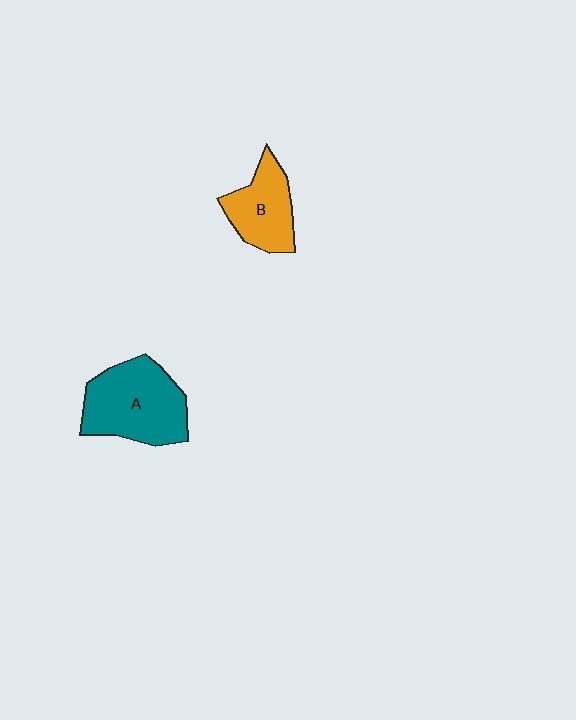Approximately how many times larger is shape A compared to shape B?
Approximately 1.5 times.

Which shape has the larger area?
Shape A (teal).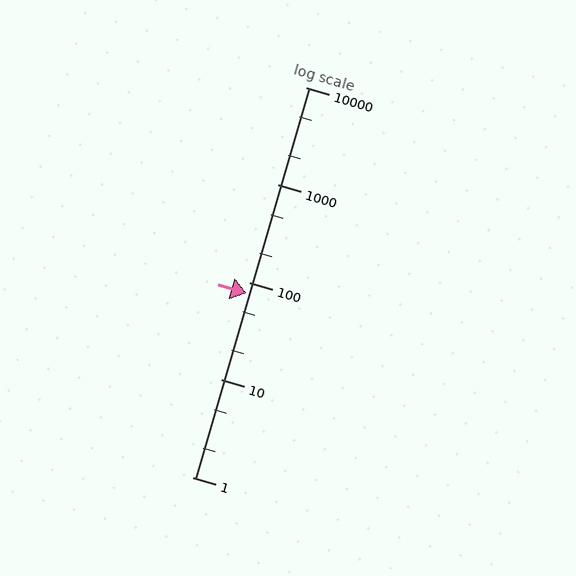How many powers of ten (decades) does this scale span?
The scale spans 4 decades, from 1 to 10000.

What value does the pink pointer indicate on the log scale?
The pointer indicates approximately 77.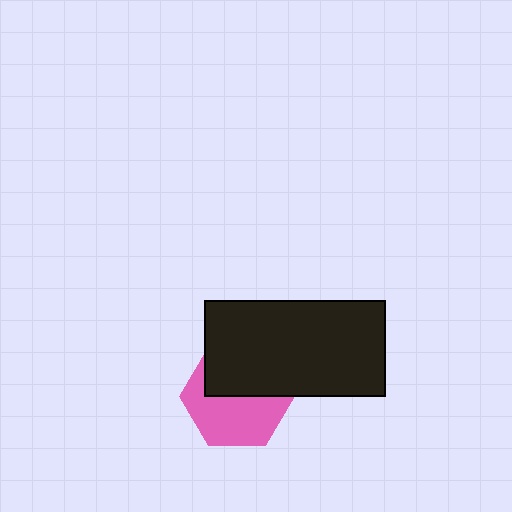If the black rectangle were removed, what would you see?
You would see the complete pink hexagon.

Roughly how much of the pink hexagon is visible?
About half of it is visible (roughly 55%).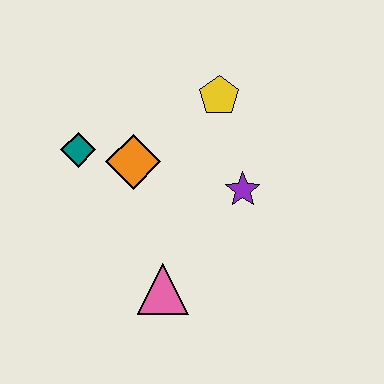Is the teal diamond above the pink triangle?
Yes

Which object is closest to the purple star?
The yellow pentagon is closest to the purple star.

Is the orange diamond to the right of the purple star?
No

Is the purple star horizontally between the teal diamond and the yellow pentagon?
No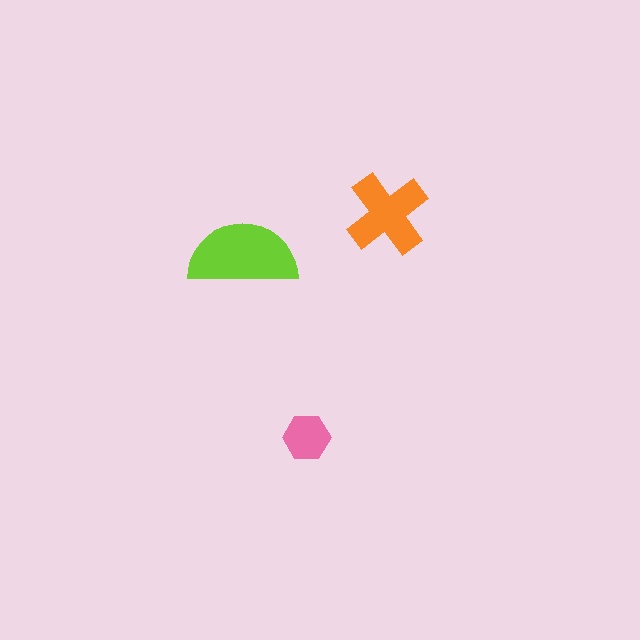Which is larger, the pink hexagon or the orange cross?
The orange cross.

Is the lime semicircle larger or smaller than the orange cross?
Larger.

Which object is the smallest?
The pink hexagon.